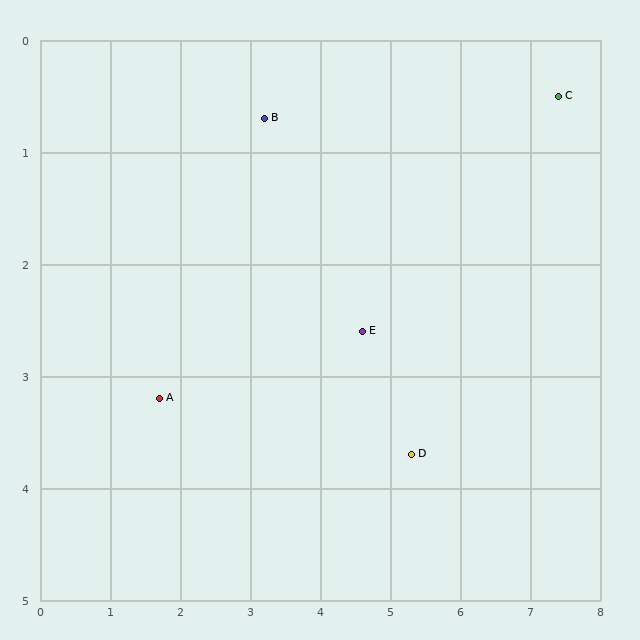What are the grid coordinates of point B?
Point B is at approximately (3.2, 0.7).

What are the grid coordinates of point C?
Point C is at approximately (7.4, 0.5).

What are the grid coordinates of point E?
Point E is at approximately (4.6, 2.6).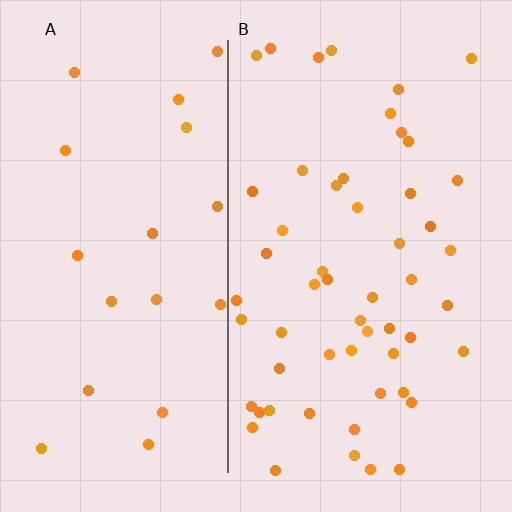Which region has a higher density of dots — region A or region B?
B (the right).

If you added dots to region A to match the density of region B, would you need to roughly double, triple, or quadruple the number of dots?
Approximately triple.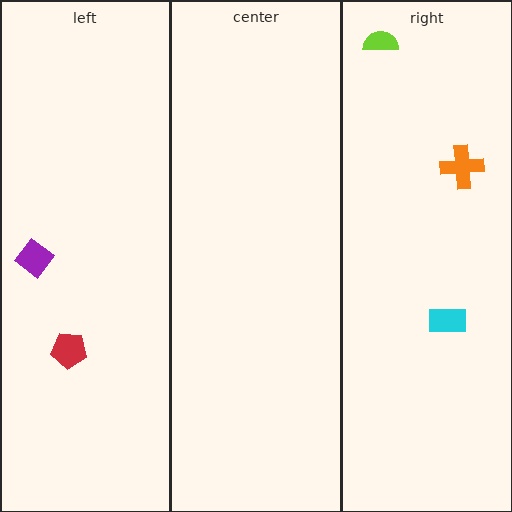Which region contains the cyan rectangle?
The right region.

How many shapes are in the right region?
3.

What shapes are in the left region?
The red pentagon, the purple diamond.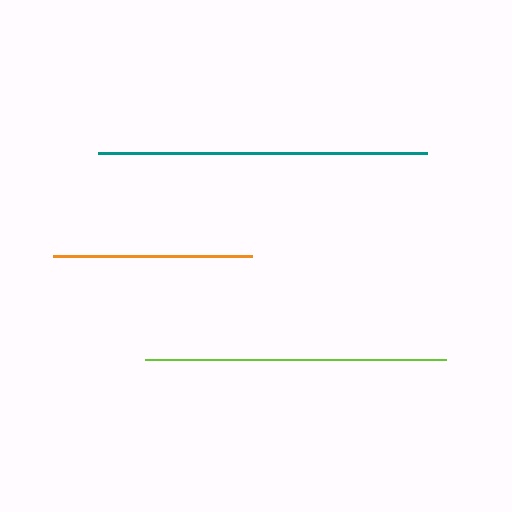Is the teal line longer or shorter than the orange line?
The teal line is longer than the orange line.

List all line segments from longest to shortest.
From longest to shortest: teal, lime, orange.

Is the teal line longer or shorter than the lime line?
The teal line is longer than the lime line.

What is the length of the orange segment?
The orange segment is approximately 200 pixels long.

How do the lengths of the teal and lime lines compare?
The teal and lime lines are approximately the same length.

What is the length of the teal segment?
The teal segment is approximately 329 pixels long.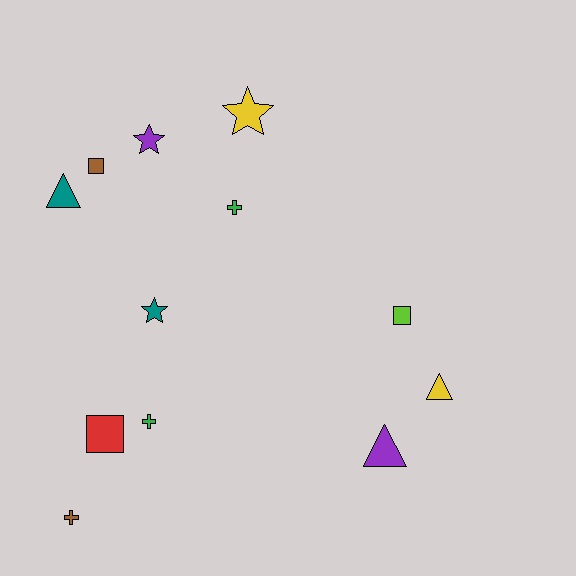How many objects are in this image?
There are 12 objects.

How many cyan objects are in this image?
There are no cyan objects.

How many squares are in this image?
There are 3 squares.